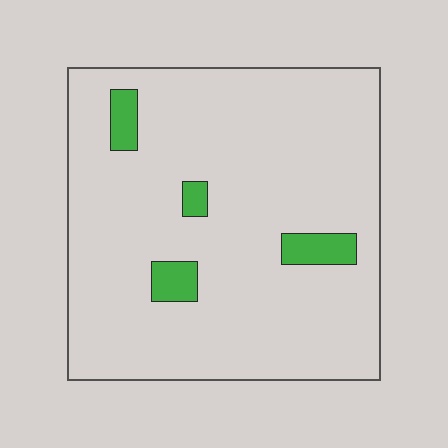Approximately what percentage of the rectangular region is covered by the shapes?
Approximately 5%.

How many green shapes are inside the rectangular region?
4.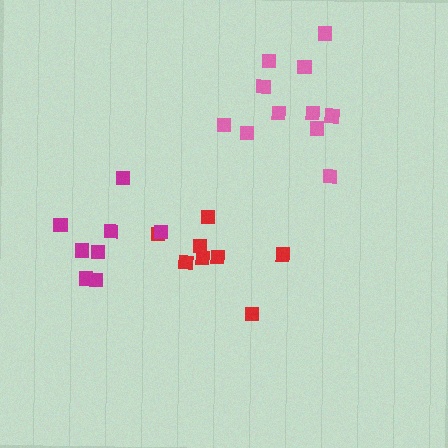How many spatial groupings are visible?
There are 3 spatial groupings.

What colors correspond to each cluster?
The clusters are colored: pink, red, magenta.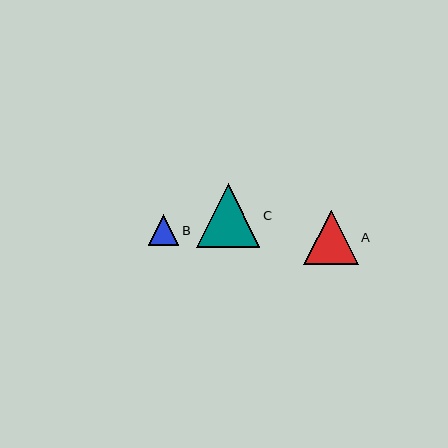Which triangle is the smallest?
Triangle B is the smallest with a size of approximately 31 pixels.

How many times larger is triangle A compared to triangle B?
Triangle A is approximately 1.8 times the size of triangle B.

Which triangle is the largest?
Triangle C is the largest with a size of approximately 63 pixels.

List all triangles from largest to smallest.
From largest to smallest: C, A, B.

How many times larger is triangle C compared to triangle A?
Triangle C is approximately 1.2 times the size of triangle A.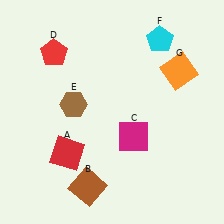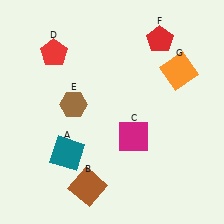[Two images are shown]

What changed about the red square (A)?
In Image 1, A is red. In Image 2, it changed to teal.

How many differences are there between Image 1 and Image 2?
There are 2 differences between the two images.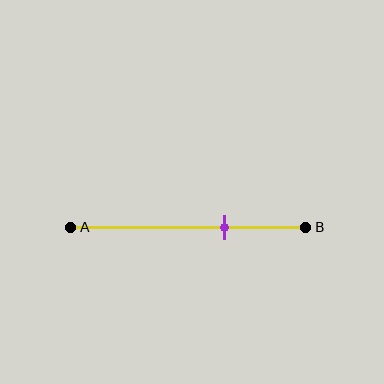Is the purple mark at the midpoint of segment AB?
No, the mark is at about 65% from A, not at the 50% midpoint.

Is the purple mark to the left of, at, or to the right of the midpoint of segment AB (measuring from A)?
The purple mark is to the right of the midpoint of segment AB.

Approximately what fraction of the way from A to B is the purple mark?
The purple mark is approximately 65% of the way from A to B.